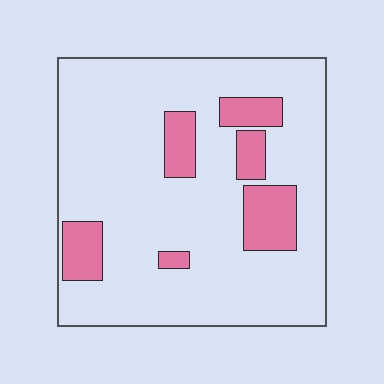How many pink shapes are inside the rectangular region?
6.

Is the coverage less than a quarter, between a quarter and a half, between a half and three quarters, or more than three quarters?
Less than a quarter.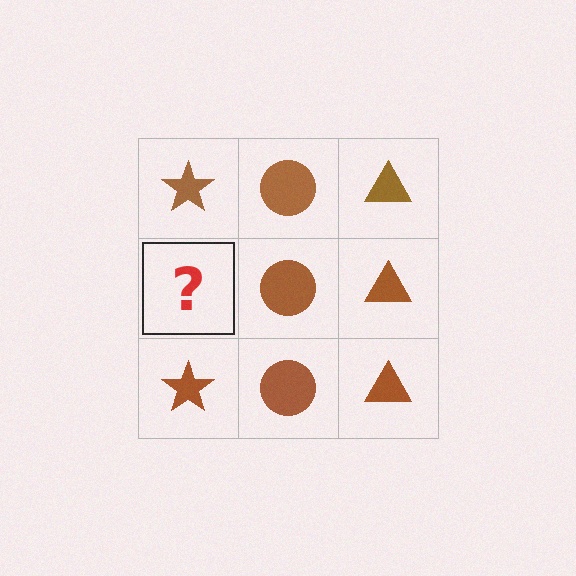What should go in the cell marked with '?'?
The missing cell should contain a brown star.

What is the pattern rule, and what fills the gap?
The rule is that each column has a consistent shape. The gap should be filled with a brown star.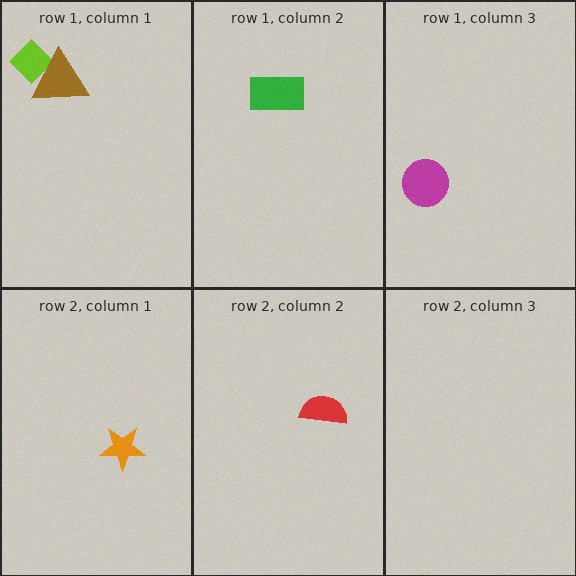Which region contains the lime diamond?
The row 1, column 1 region.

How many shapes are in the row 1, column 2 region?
1.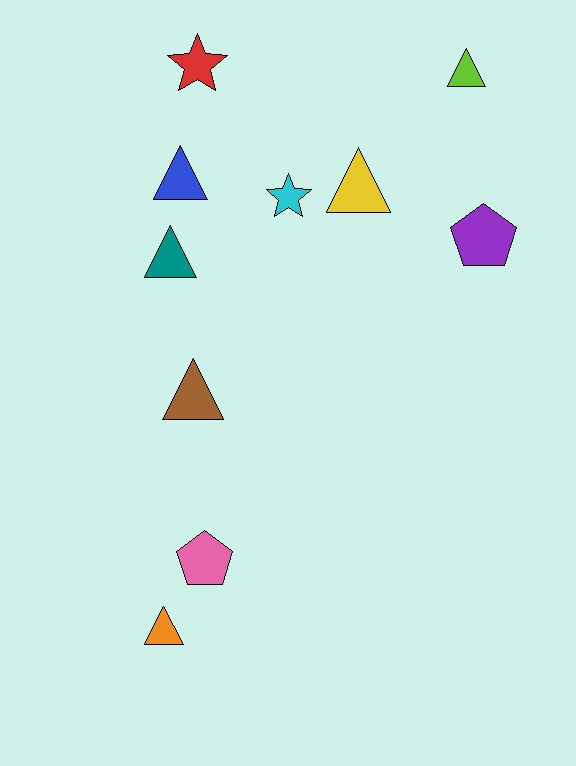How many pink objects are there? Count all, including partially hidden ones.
There is 1 pink object.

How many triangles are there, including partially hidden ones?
There are 6 triangles.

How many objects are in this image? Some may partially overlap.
There are 10 objects.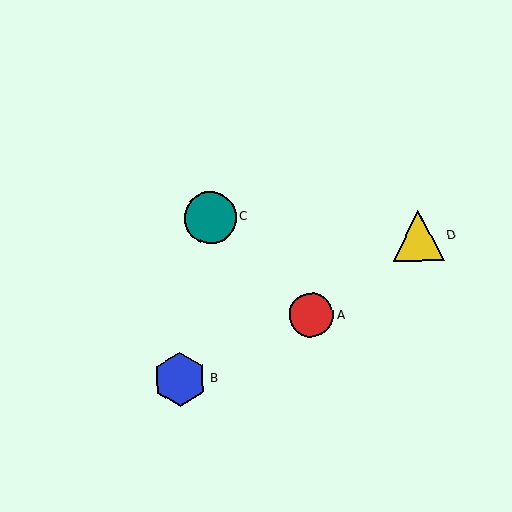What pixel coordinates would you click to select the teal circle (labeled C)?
Click at (210, 218) to select the teal circle C.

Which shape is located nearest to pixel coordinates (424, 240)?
The yellow triangle (labeled D) at (418, 235) is nearest to that location.